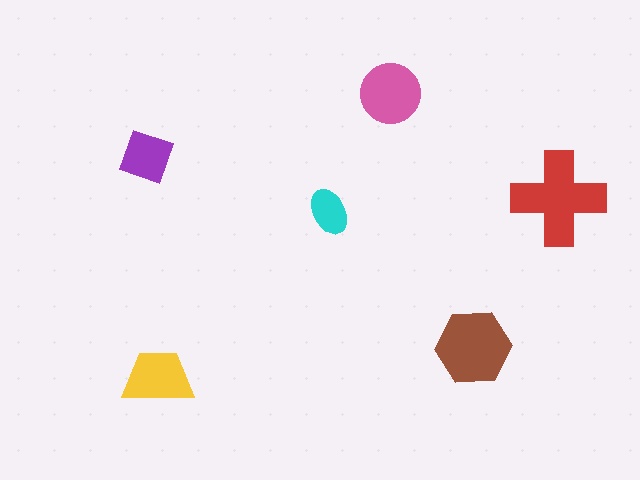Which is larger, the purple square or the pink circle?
The pink circle.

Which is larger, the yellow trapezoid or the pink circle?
The pink circle.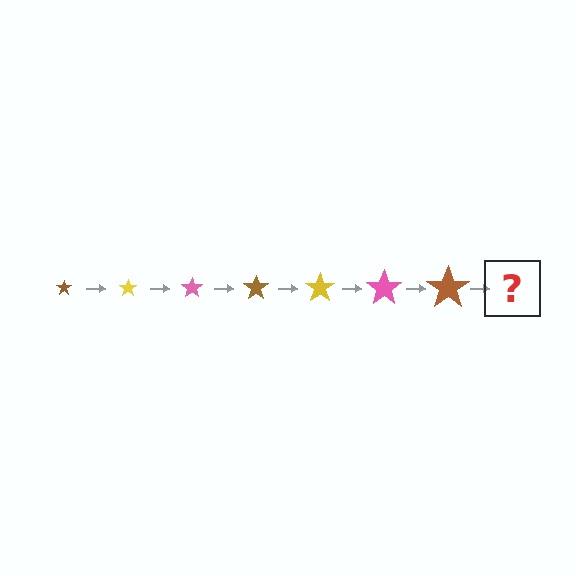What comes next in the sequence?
The next element should be a yellow star, larger than the previous one.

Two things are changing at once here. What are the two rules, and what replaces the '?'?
The two rules are that the star grows larger each step and the color cycles through brown, yellow, and pink. The '?' should be a yellow star, larger than the previous one.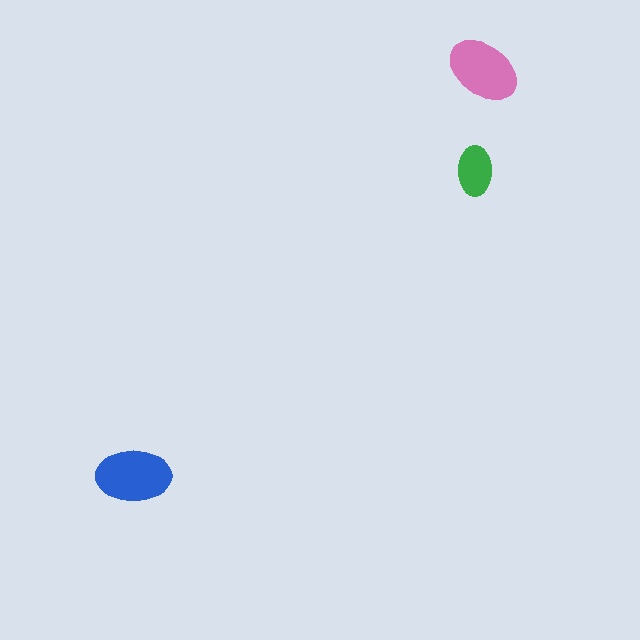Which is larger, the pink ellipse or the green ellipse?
The pink one.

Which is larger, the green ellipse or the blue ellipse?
The blue one.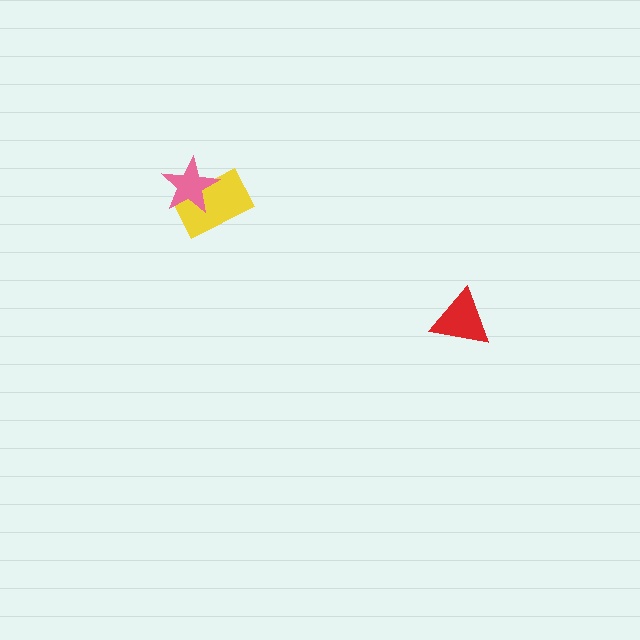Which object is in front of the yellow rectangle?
The pink star is in front of the yellow rectangle.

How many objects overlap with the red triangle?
0 objects overlap with the red triangle.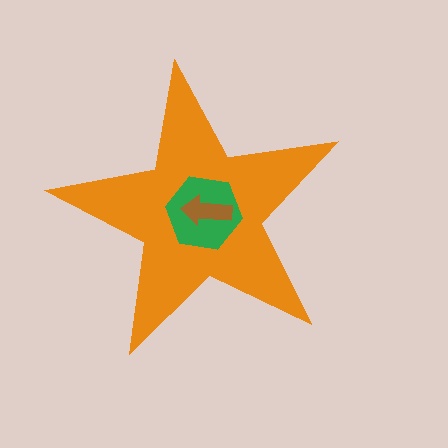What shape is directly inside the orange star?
The green hexagon.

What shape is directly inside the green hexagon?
The brown arrow.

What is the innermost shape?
The brown arrow.